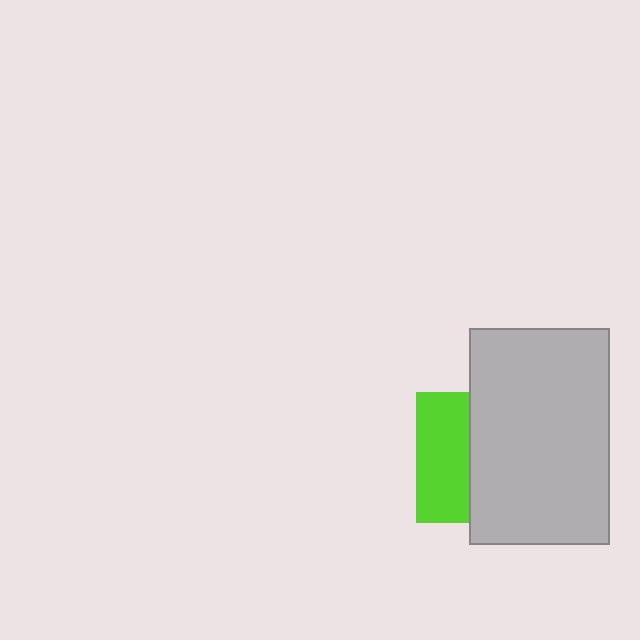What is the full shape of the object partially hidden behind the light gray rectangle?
The partially hidden object is a lime square.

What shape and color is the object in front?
The object in front is a light gray rectangle.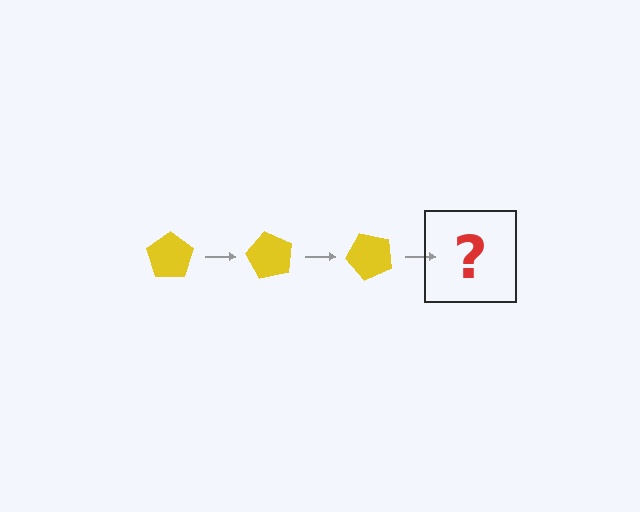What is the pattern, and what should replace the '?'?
The pattern is that the pentagon rotates 60 degrees each step. The '?' should be a yellow pentagon rotated 180 degrees.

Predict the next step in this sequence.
The next step is a yellow pentagon rotated 180 degrees.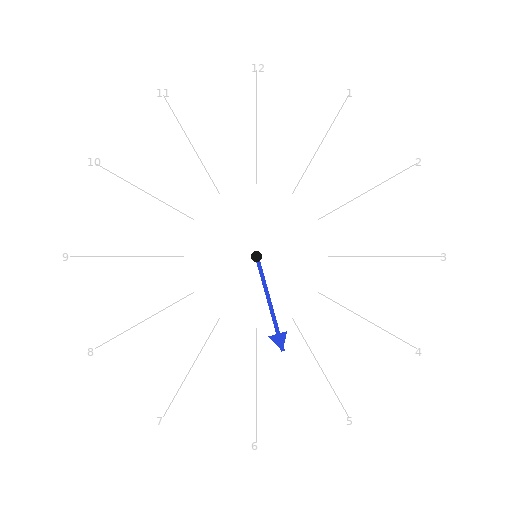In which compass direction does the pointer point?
South.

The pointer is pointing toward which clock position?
Roughly 5 o'clock.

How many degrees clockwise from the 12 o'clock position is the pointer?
Approximately 165 degrees.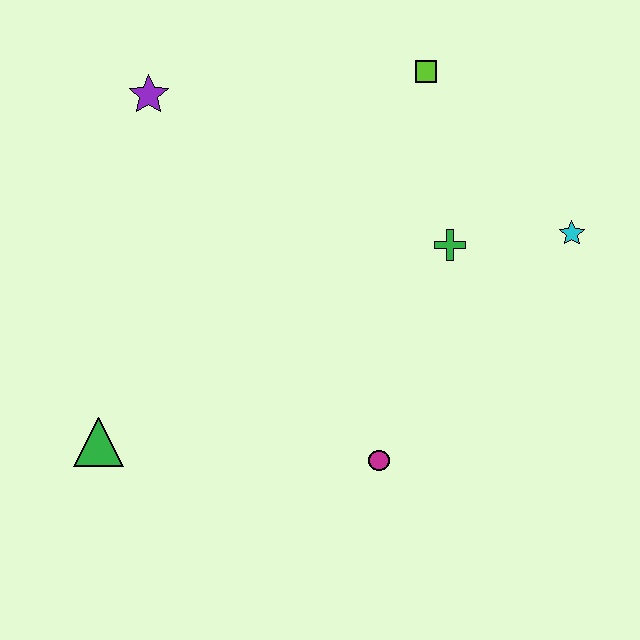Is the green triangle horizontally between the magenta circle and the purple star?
No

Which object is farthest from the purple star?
The cyan star is farthest from the purple star.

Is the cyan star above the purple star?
No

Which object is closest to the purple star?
The lime square is closest to the purple star.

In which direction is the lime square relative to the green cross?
The lime square is above the green cross.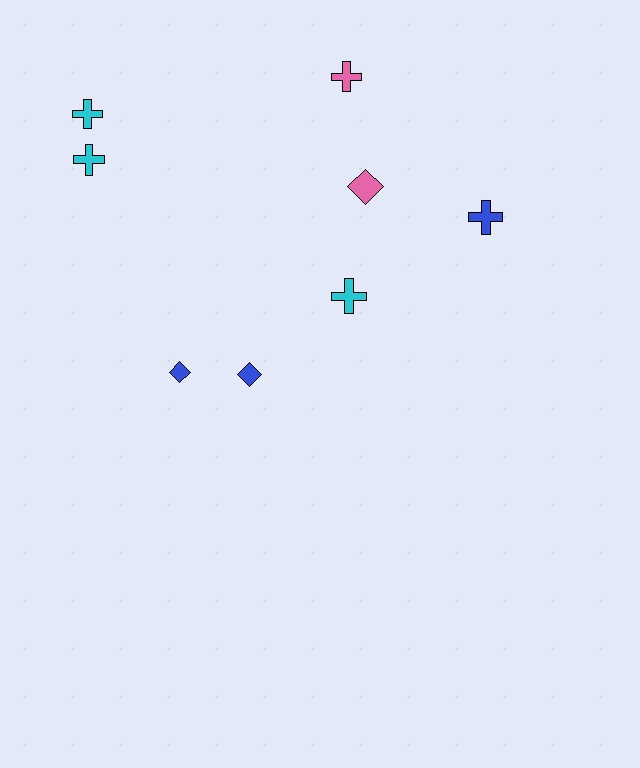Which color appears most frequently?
Blue, with 3 objects.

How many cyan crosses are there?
There are 3 cyan crosses.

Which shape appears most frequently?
Cross, with 5 objects.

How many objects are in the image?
There are 8 objects.